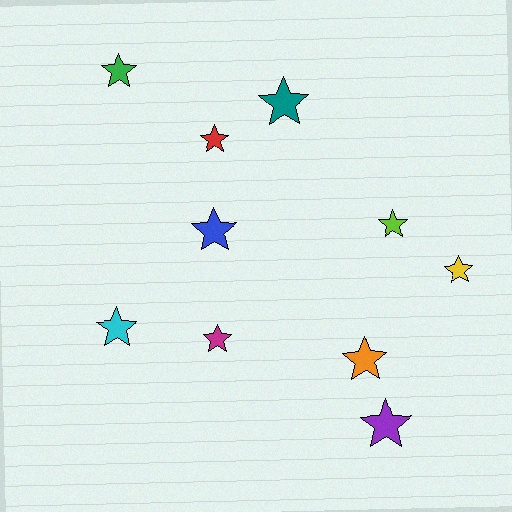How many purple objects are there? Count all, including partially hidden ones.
There is 1 purple object.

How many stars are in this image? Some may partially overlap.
There are 10 stars.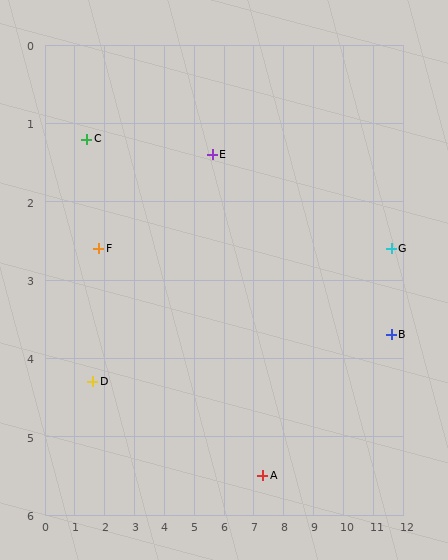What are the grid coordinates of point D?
Point D is at approximately (1.6, 4.3).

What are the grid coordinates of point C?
Point C is at approximately (1.4, 1.2).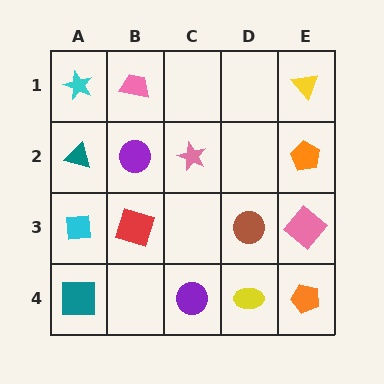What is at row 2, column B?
A purple circle.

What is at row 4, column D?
A yellow ellipse.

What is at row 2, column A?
A teal triangle.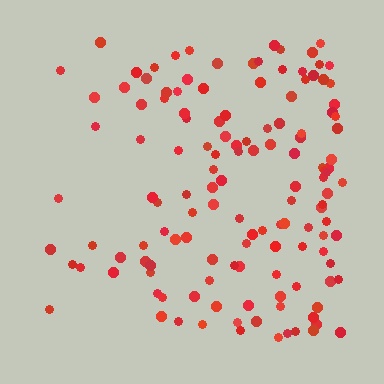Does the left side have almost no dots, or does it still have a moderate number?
Still a moderate number, just noticeably fewer than the right.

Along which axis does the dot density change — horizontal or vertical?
Horizontal.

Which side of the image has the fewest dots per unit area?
The left.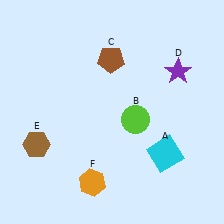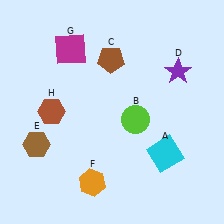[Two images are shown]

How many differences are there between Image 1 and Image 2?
There are 2 differences between the two images.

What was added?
A magenta square (G), a brown hexagon (H) were added in Image 2.